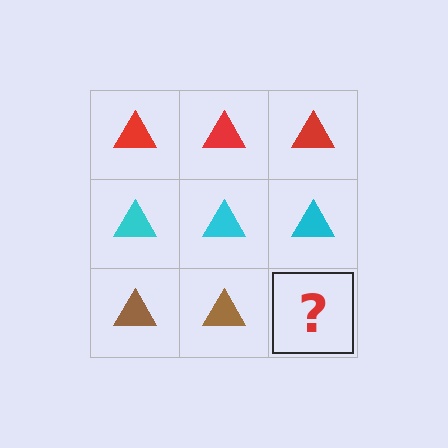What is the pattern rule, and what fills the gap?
The rule is that each row has a consistent color. The gap should be filled with a brown triangle.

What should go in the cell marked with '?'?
The missing cell should contain a brown triangle.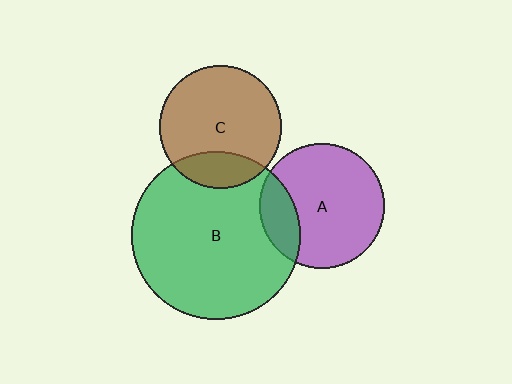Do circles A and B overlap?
Yes.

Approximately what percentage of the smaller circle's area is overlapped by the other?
Approximately 20%.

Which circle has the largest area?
Circle B (green).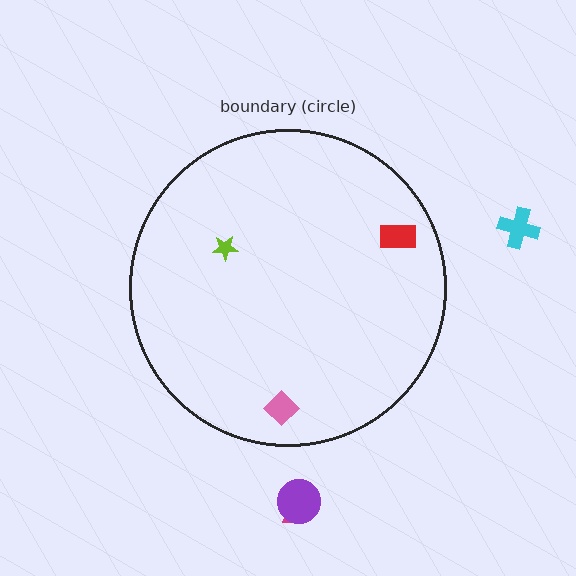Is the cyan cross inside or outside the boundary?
Outside.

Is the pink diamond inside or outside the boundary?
Inside.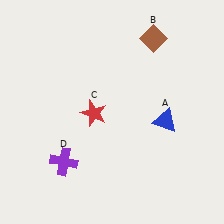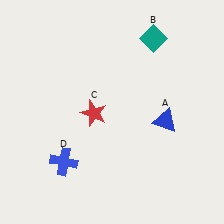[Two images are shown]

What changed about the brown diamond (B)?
In Image 1, B is brown. In Image 2, it changed to teal.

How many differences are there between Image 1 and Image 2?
There are 2 differences between the two images.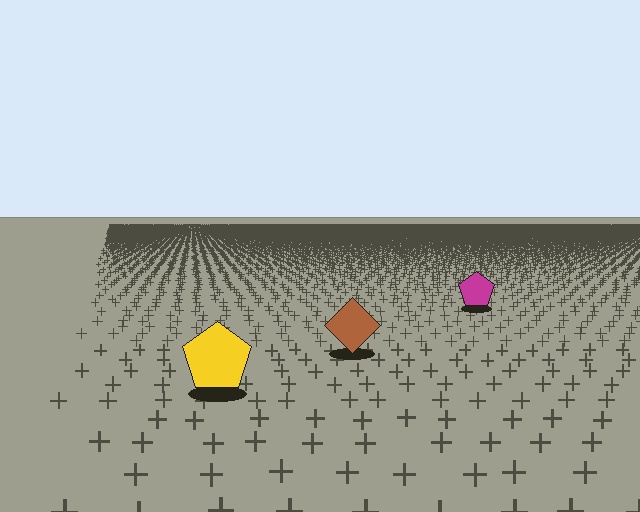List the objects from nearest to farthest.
From nearest to farthest: the yellow pentagon, the brown diamond, the magenta pentagon.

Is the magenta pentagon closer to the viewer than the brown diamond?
No. The brown diamond is closer — you can tell from the texture gradient: the ground texture is coarser near it.